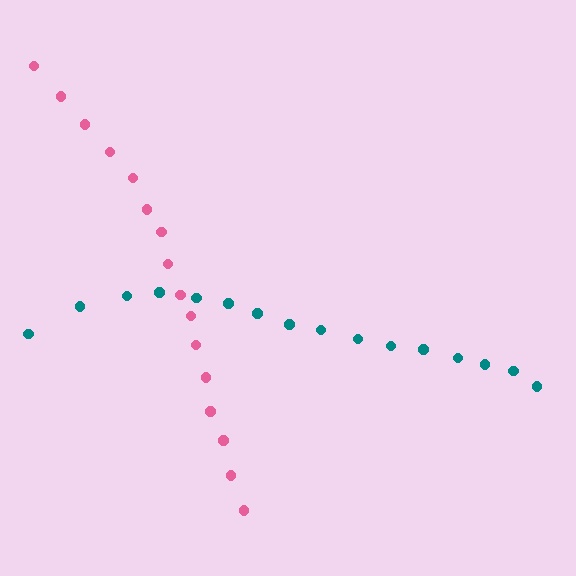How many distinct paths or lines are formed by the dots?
There are 2 distinct paths.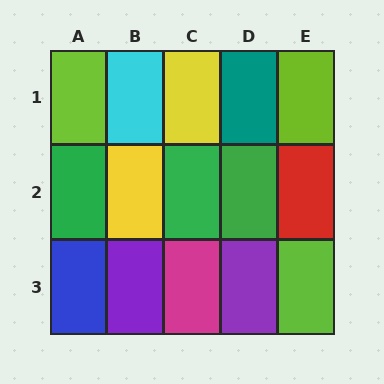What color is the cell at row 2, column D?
Green.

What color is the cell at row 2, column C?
Green.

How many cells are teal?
1 cell is teal.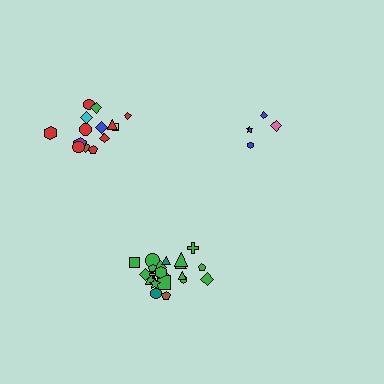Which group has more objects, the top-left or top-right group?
The top-left group.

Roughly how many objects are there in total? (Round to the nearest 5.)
Roughly 40 objects in total.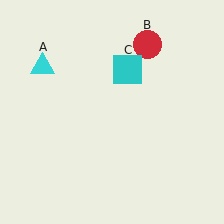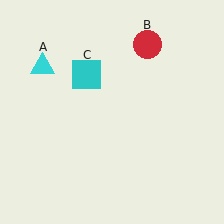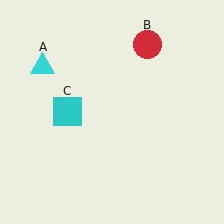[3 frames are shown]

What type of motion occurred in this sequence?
The cyan square (object C) rotated counterclockwise around the center of the scene.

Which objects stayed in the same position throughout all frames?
Cyan triangle (object A) and red circle (object B) remained stationary.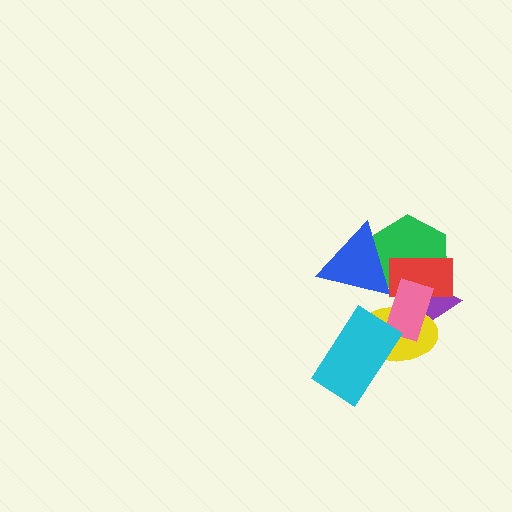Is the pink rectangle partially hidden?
No, no other shape covers it.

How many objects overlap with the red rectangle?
5 objects overlap with the red rectangle.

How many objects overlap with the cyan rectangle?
1 object overlaps with the cyan rectangle.